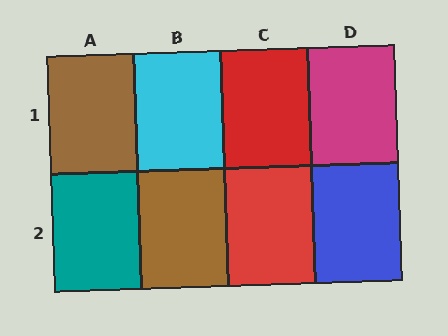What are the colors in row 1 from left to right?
Brown, cyan, red, magenta.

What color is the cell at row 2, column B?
Brown.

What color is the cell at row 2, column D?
Blue.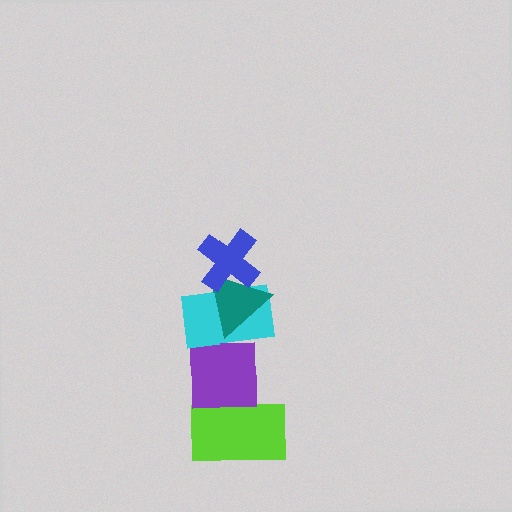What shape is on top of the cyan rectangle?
The teal triangle is on top of the cyan rectangle.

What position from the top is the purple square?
The purple square is 4th from the top.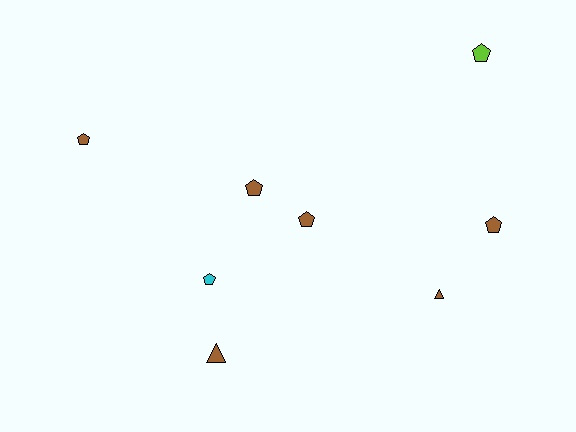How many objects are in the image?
There are 8 objects.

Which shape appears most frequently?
Pentagon, with 6 objects.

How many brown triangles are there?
There are 2 brown triangles.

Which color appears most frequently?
Brown, with 6 objects.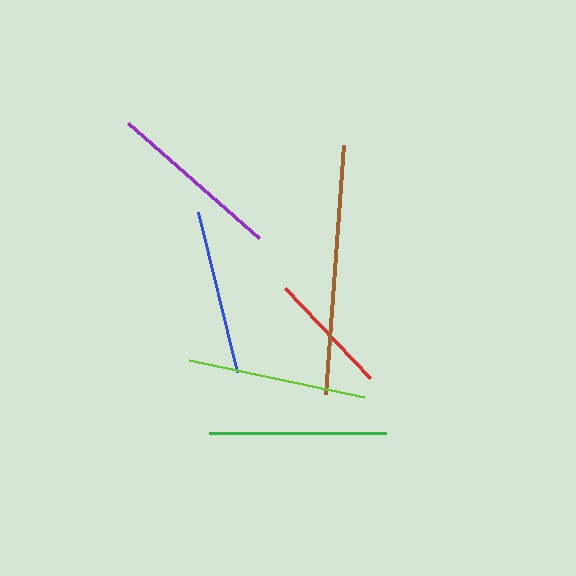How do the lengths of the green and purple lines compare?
The green and purple lines are approximately the same length.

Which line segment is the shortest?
The red line is the shortest at approximately 124 pixels.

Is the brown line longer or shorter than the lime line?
The brown line is longer than the lime line.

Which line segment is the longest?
The brown line is the longest at approximately 250 pixels.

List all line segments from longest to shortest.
From longest to shortest: brown, lime, green, purple, blue, red.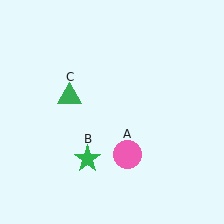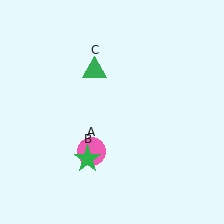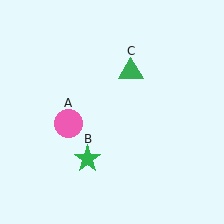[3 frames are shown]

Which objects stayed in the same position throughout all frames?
Green star (object B) remained stationary.